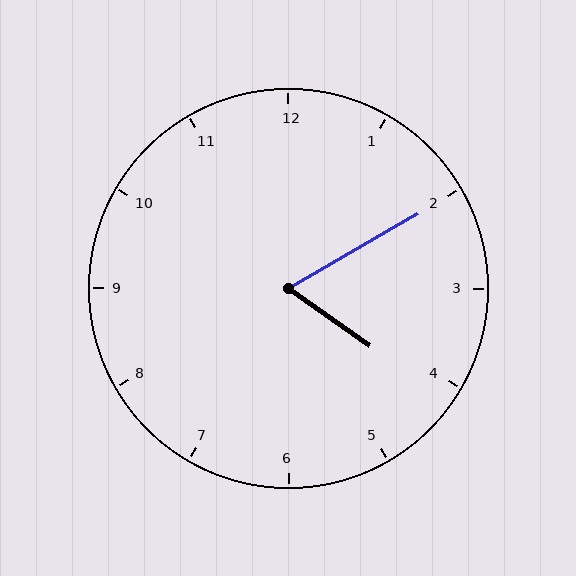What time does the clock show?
4:10.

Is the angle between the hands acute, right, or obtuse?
It is acute.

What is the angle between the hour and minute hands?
Approximately 65 degrees.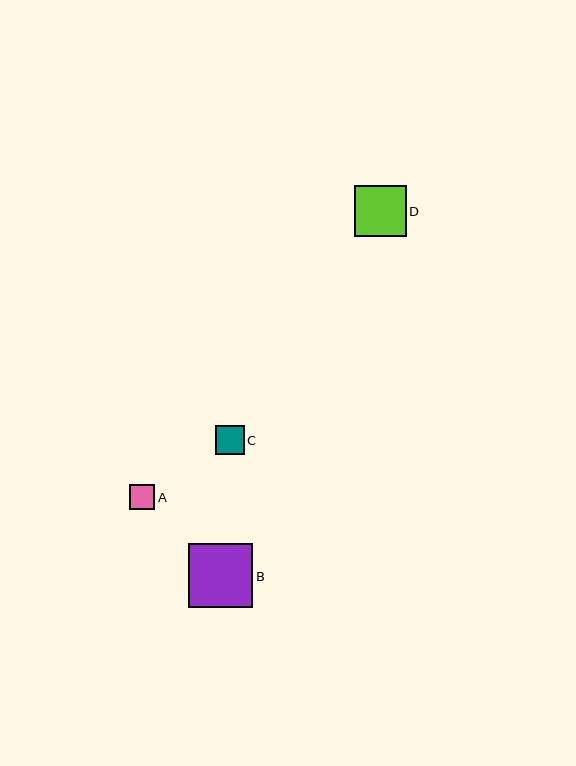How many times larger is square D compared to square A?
Square D is approximately 2.1 times the size of square A.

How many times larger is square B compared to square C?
Square B is approximately 2.2 times the size of square C.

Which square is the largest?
Square B is the largest with a size of approximately 65 pixels.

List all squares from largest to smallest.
From largest to smallest: B, D, C, A.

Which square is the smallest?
Square A is the smallest with a size of approximately 25 pixels.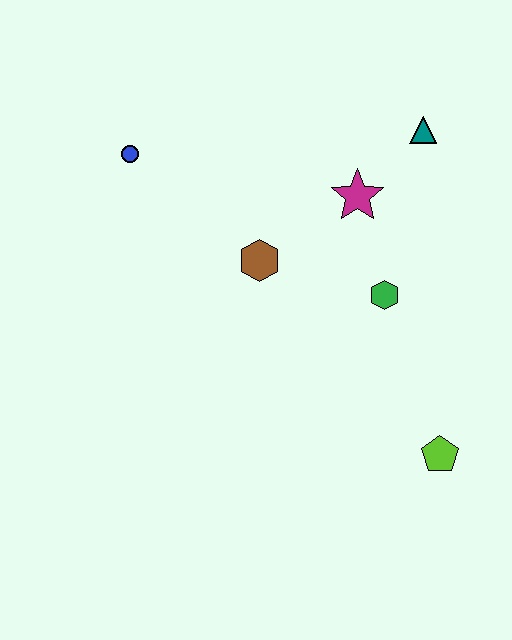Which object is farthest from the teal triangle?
The lime pentagon is farthest from the teal triangle.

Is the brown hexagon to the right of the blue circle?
Yes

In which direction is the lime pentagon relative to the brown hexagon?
The lime pentagon is below the brown hexagon.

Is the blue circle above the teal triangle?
No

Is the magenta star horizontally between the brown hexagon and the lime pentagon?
Yes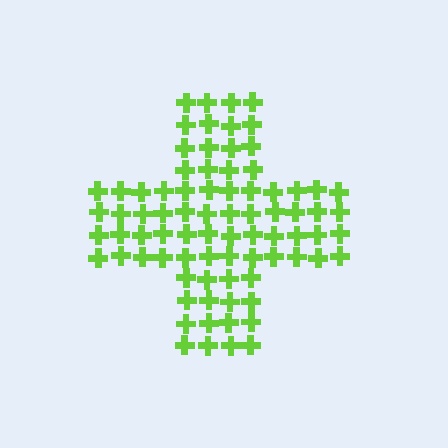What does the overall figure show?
The overall figure shows a cross.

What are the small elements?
The small elements are crosses.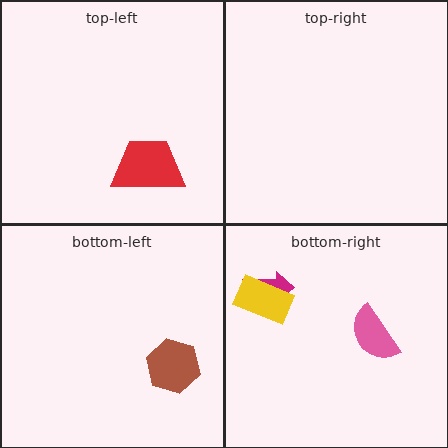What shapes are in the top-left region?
The red trapezoid.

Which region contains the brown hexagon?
The bottom-left region.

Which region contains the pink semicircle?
The bottom-right region.